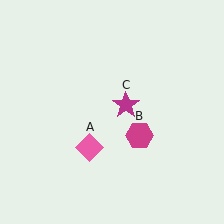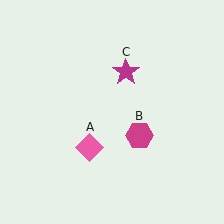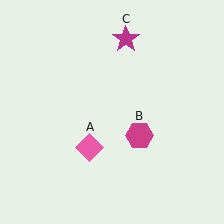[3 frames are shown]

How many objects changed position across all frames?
1 object changed position: magenta star (object C).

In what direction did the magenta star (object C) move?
The magenta star (object C) moved up.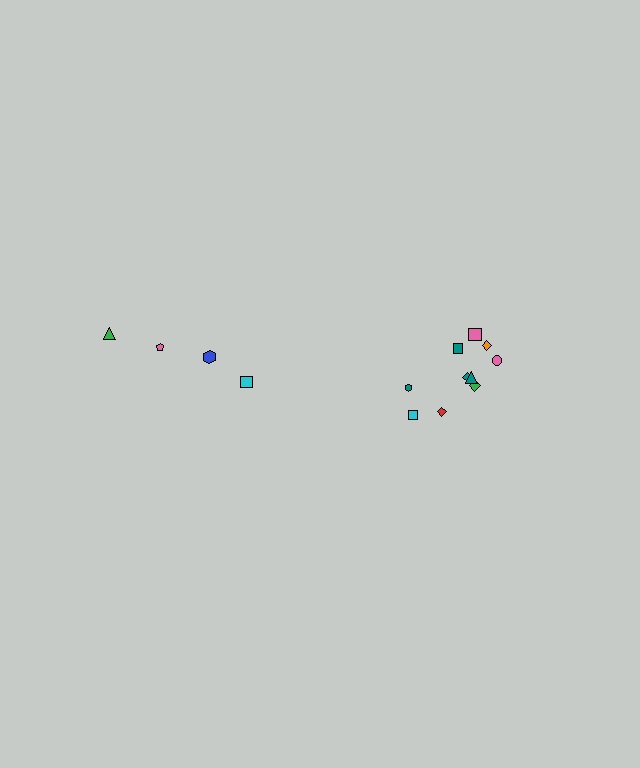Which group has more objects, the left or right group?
The right group.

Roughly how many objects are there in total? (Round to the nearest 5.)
Roughly 15 objects in total.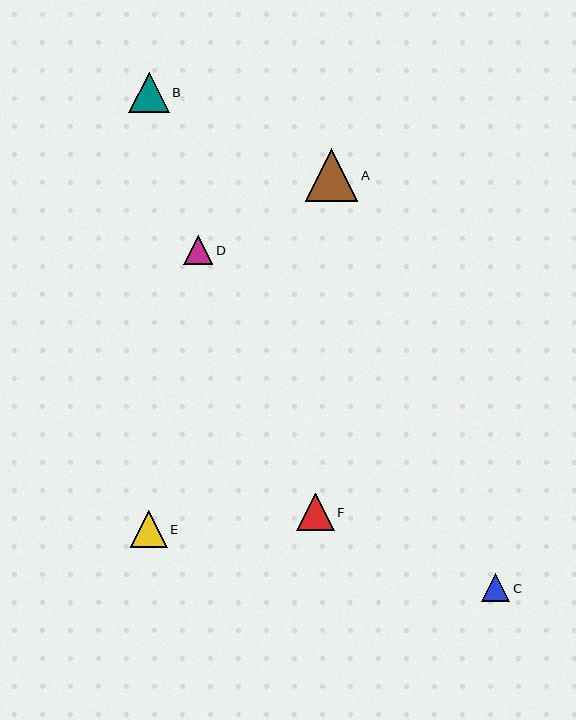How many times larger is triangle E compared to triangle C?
Triangle E is approximately 1.3 times the size of triangle C.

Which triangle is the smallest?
Triangle C is the smallest with a size of approximately 28 pixels.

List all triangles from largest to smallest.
From largest to smallest: A, B, F, E, D, C.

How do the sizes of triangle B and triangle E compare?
Triangle B and triangle E are approximately the same size.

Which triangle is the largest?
Triangle A is the largest with a size of approximately 52 pixels.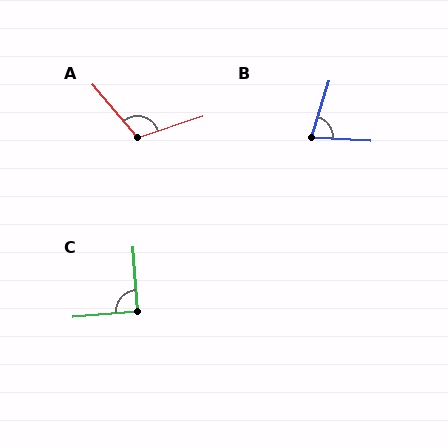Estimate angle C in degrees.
Approximately 91 degrees.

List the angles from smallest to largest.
B (76°), C (91°), A (112°).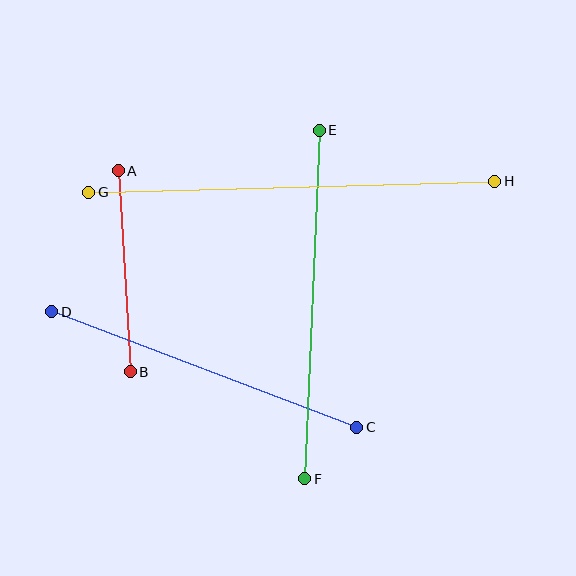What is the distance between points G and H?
The distance is approximately 406 pixels.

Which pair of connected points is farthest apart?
Points G and H are farthest apart.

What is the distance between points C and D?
The distance is approximately 326 pixels.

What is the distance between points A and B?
The distance is approximately 201 pixels.